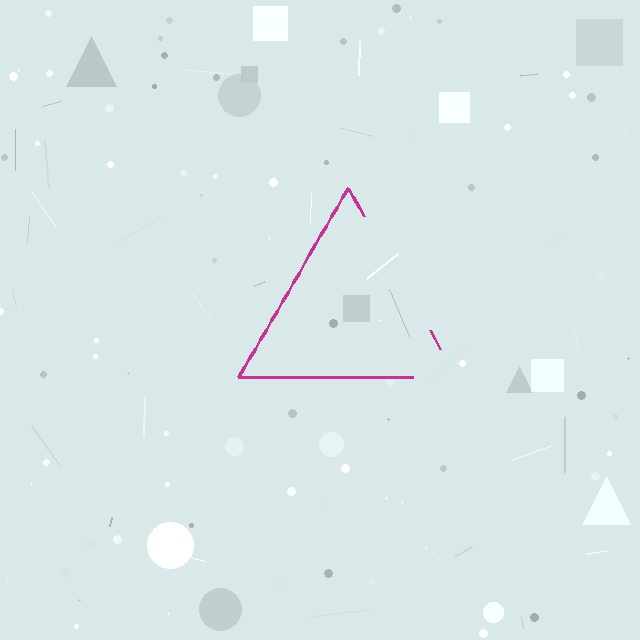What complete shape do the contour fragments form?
The contour fragments form a triangle.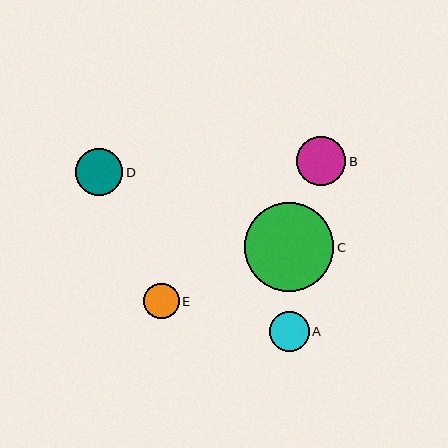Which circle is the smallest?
Circle E is the smallest with a size of approximately 36 pixels.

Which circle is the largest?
Circle C is the largest with a size of approximately 89 pixels.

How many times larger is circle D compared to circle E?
Circle D is approximately 1.3 times the size of circle E.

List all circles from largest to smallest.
From largest to smallest: C, B, D, A, E.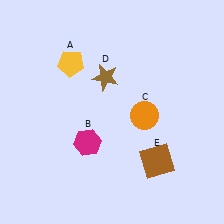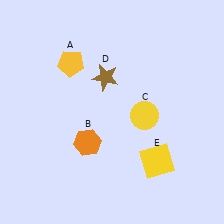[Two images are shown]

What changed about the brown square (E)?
In Image 1, E is brown. In Image 2, it changed to yellow.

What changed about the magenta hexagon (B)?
In Image 1, B is magenta. In Image 2, it changed to orange.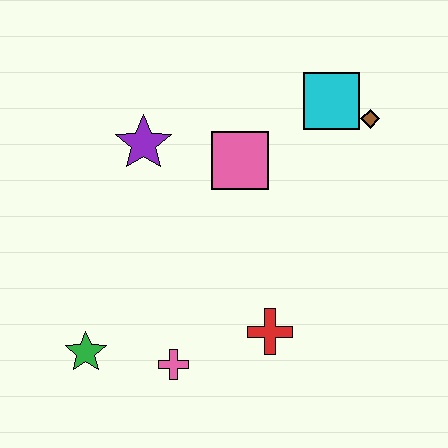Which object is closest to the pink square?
The purple star is closest to the pink square.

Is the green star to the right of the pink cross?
No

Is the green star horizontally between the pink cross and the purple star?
No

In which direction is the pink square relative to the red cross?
The pink square is above the red cross.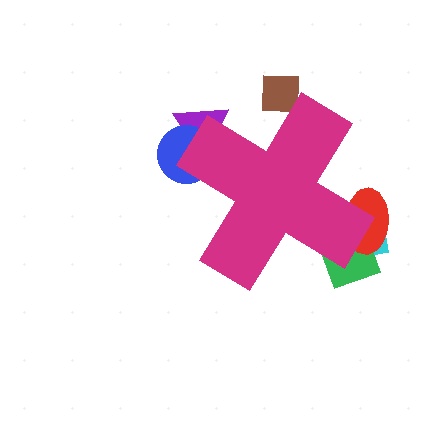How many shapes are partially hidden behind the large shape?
6 shapes are partially hidden.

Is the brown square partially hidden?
Yes, the brown square is partially hidden behind the magenta cross.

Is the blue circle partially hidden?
Yes, the blue circle is partially hidden behind the magenta cross.